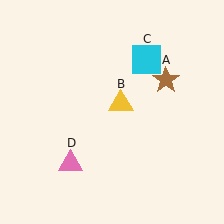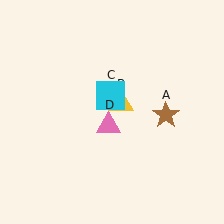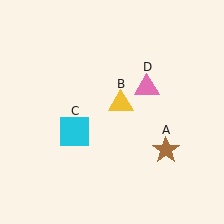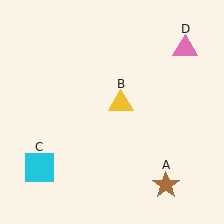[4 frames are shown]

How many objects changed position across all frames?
3 objects changed position: brown star (object A), cyan square (object C), pink triangle (object D).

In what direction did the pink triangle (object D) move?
The pink triangle (object D) moved up and to the right.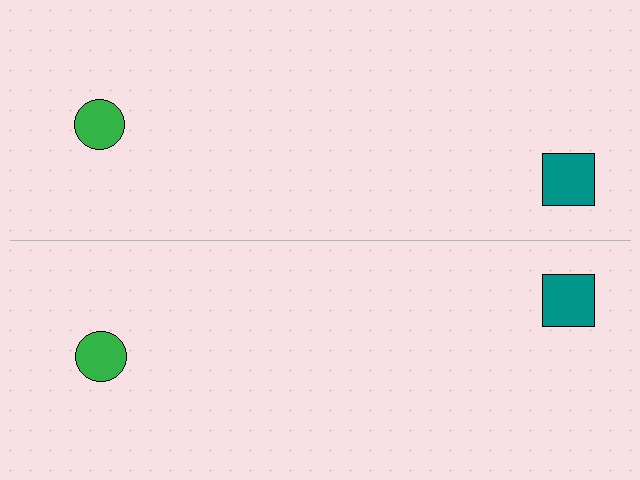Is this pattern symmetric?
Yes, this pattern has bilateral (reflection) symmetry.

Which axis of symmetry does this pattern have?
The pattern has a horizontal axis of symmetry running through the center of the image.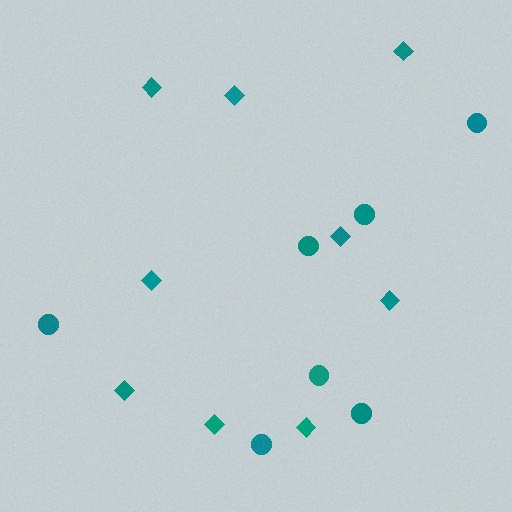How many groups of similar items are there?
There are 2 groups: one group of circles (7) and one group of diamonds (9).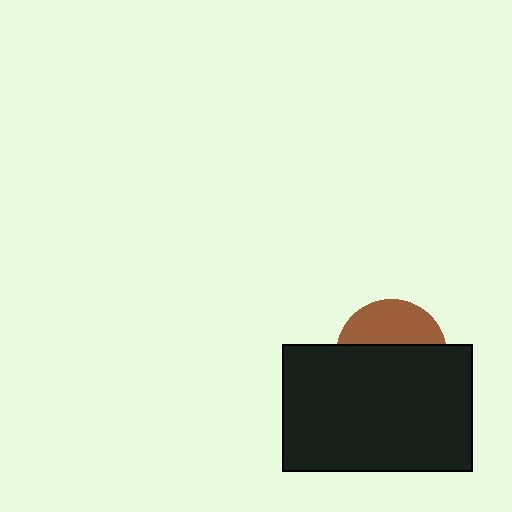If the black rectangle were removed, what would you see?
You would see the complete brown circle.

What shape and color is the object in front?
The object in front is a black rectangle.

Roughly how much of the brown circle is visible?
A small part of it is visible (roughly 37%).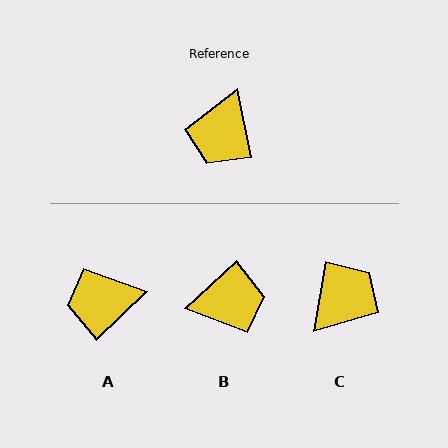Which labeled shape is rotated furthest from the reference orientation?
C, about 158 degrees away.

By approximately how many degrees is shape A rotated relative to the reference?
Approximately 57 degrees clockwise.